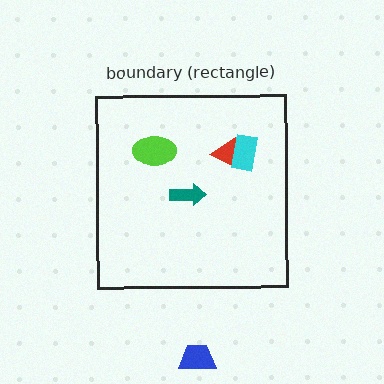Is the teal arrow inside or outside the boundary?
Inside.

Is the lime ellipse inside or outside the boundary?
Inside.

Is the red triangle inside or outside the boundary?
Inside.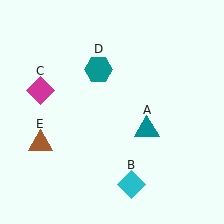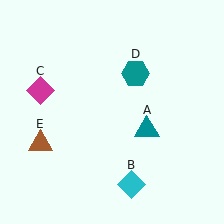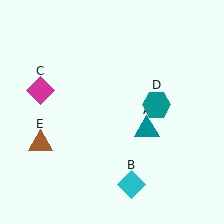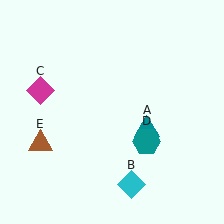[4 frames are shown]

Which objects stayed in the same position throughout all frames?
Teal triangle (object A) and cyan diamond (object B) and magenta diamond (object C) and brown triangle (object E) remained stationary.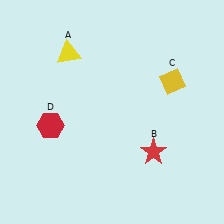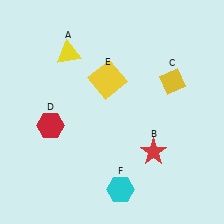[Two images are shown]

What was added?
A yellow square (E), a cyan hexagon (F) were added in Image 2.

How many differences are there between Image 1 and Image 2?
There are 2 differences between the two images.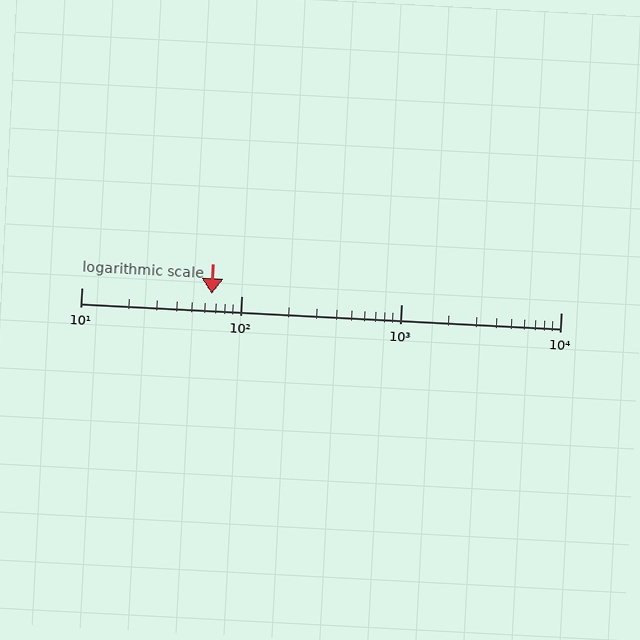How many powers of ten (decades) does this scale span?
The scale spans 3 decades, from 10 to 10000.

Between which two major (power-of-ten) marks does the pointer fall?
The pointer is between 10 and 100.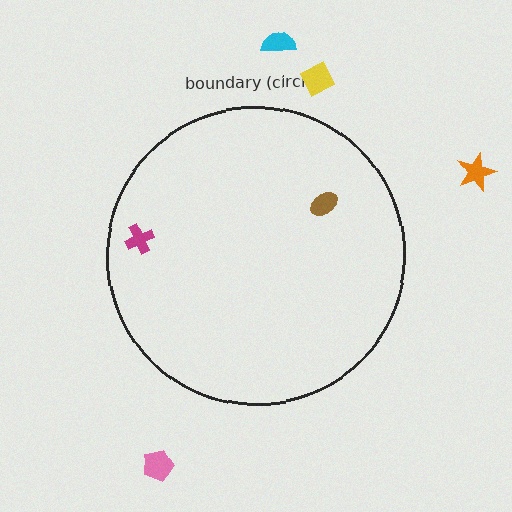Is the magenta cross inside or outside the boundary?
Inside.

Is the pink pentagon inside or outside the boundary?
Outside.